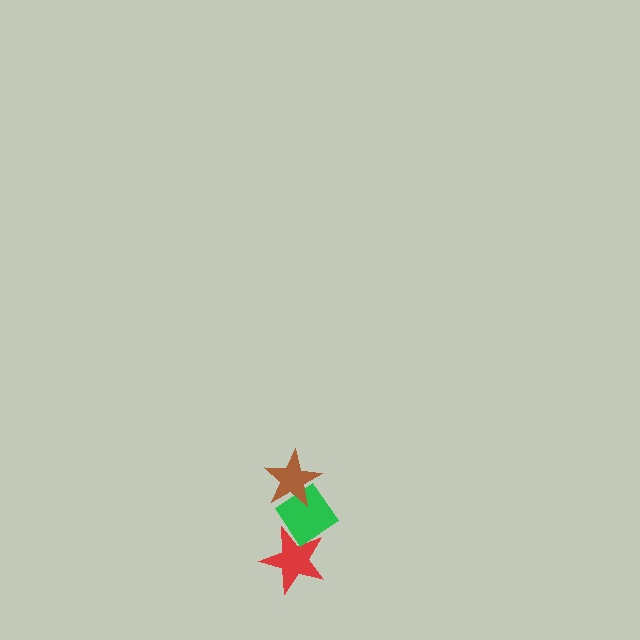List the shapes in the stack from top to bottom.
From top to bottom: the brown star, the green diamond, the red star.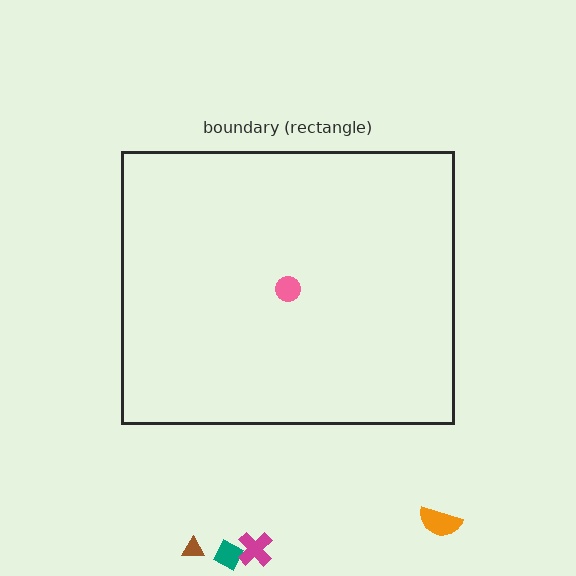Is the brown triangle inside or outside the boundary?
Outside.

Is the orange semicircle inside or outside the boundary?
Outside.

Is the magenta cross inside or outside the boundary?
Outside.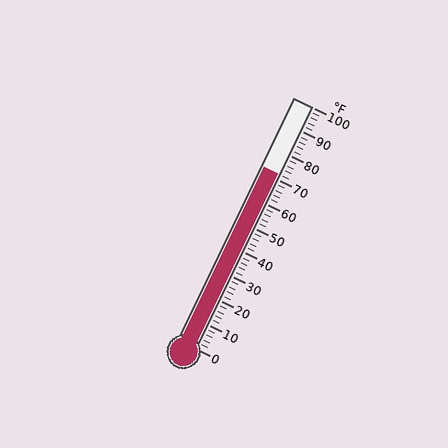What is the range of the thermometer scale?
The thermometer scale ranges from 0°F to 100°F.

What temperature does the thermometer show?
The thermometer shows approximately 72°F.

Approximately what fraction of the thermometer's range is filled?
The thermometer is filled to approximately 70% of its range.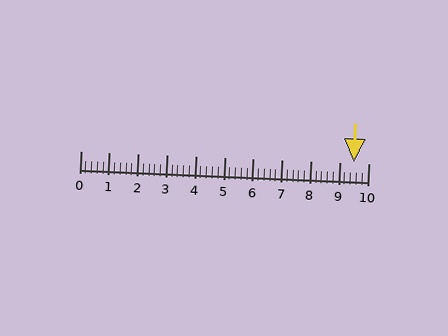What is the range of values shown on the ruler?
The ruler shows values from 0 to 10.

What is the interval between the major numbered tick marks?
The major tick marks are spaced 1 units apart.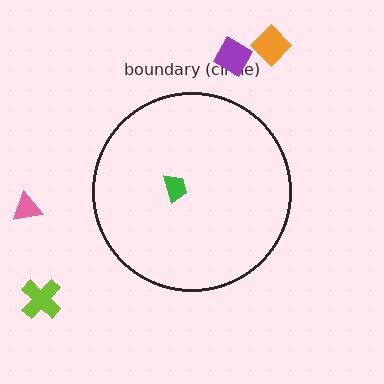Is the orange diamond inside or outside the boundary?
Outside.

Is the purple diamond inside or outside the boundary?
Outside.